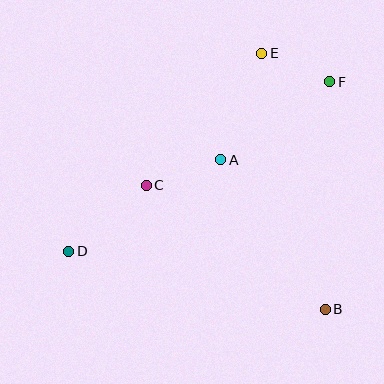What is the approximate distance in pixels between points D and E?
The distance between D and E is approximately 277 pixels.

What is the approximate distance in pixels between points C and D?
The distance between C and D is approximately 102 pixels.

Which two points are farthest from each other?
Points D and F are farthest from each other.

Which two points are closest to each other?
Points E and F are closest to each other.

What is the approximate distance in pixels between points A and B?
The distance between A and B is approximately 182 pixels.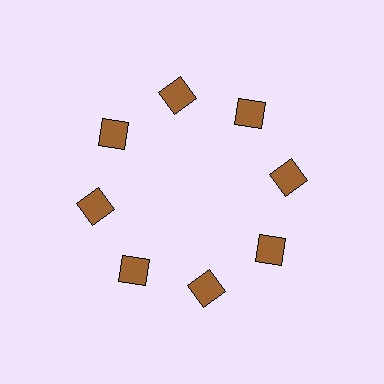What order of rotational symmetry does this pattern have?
This pattern has 8-fold rotational symmetry.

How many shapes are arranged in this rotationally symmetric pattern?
There are 8 shapes, arranged in 8 groups of 1.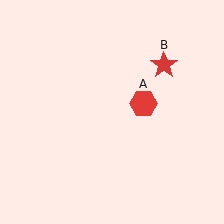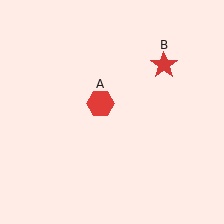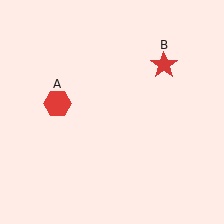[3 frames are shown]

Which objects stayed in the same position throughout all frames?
Red star (object B) remained stationary.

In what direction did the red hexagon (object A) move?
The red hexagon (object A) moved left.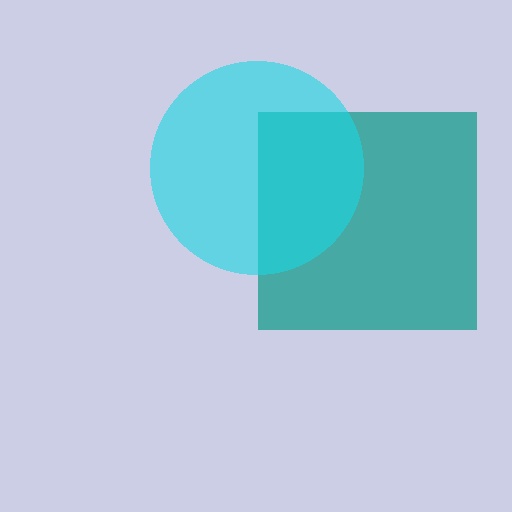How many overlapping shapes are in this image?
There are 2 overlapping shapes in the image.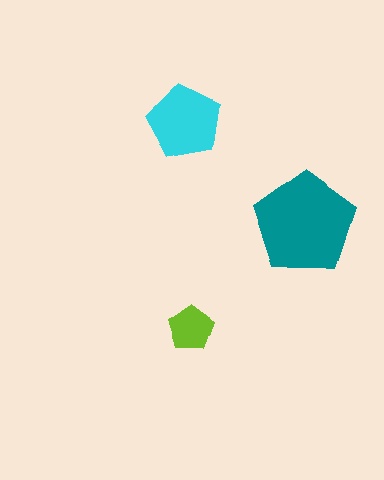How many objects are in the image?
There are 3 objects in the image.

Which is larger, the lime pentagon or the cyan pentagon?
The cyan one.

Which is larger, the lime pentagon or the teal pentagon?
The teal one.